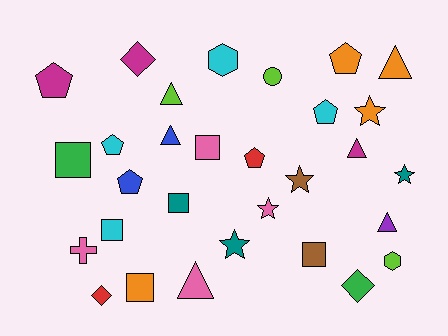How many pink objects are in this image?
There are 4 pink objects.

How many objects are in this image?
There are 30 objects.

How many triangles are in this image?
There are 6 triangles.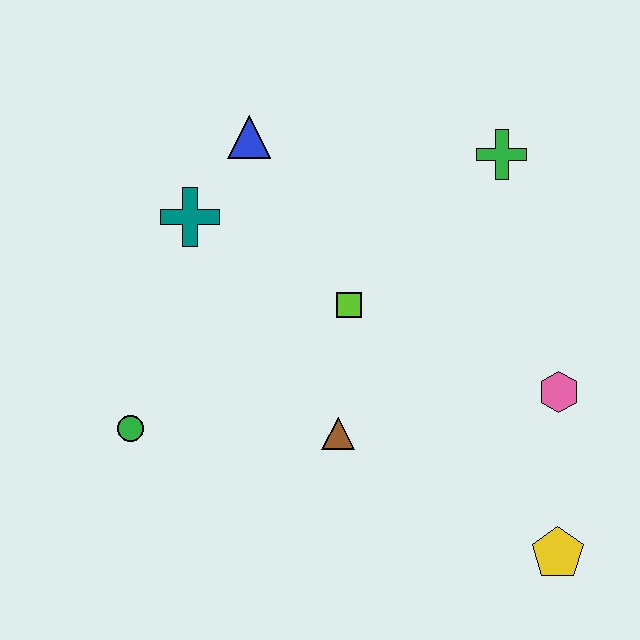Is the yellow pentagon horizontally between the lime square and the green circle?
No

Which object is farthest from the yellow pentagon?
The blue triangle is farthest from the yellow pentagon.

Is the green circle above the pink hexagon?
No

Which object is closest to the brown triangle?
The lime square is closest to the brown triangle.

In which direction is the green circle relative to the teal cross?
The green circle is below the teal cross.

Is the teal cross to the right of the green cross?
No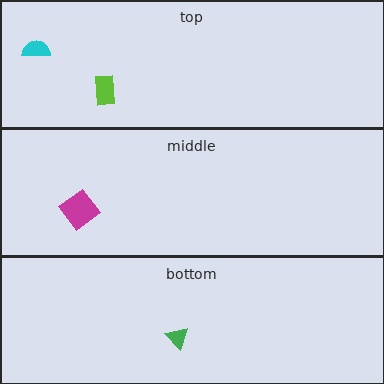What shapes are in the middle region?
The magenta diamond.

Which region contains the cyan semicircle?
The top region.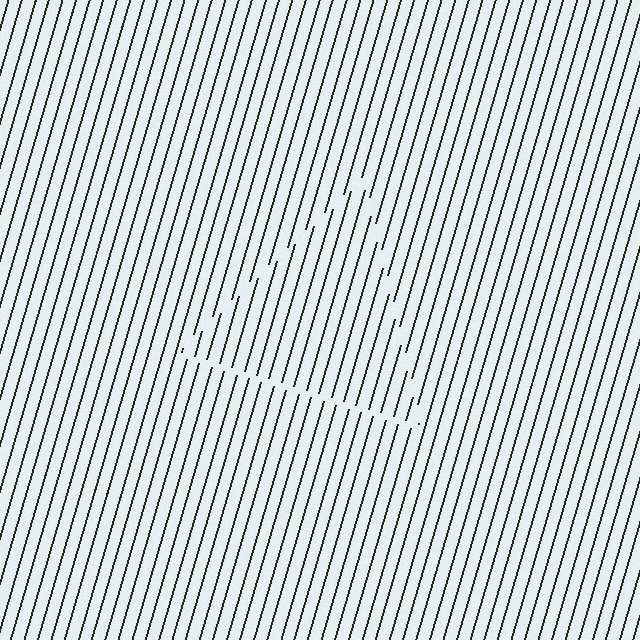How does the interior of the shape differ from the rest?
The interior of the shape contains the same grating, shifted by half a period — the contour is defined by the phase discontinuity where line-ends from the inner and outer gratings abut.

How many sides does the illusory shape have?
3 sides — the line-ends trace a triangle.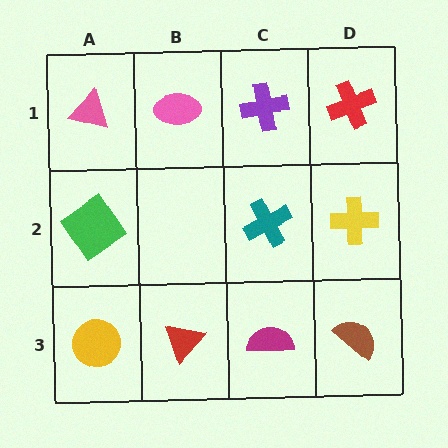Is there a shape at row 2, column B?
No, that cell is empty.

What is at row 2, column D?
A yellow cross.